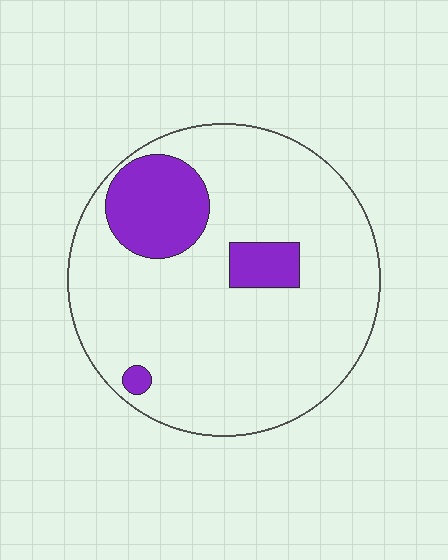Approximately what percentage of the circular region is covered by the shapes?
Approximately 15%.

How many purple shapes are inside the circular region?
3.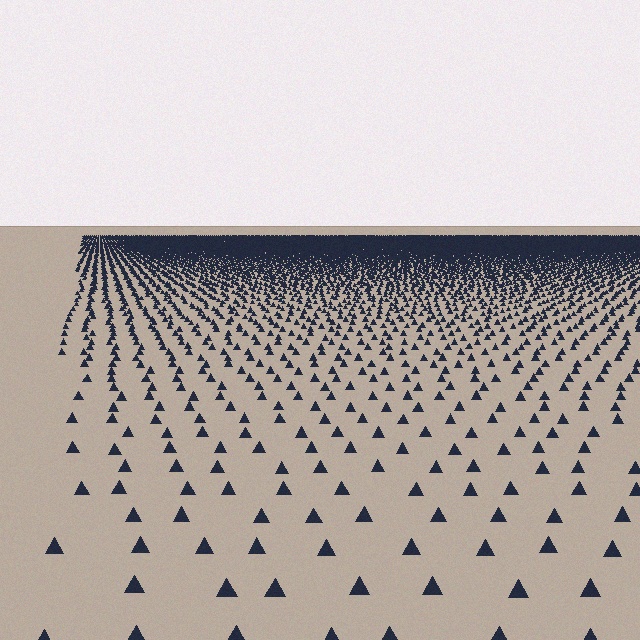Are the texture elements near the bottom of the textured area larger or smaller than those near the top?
Larger. Near the bottom, elements are closer to the viewer and appear at a bigger on-screen size.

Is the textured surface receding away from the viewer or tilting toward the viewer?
The surface is receding away from the viewer. Texture elements get smaller and denser toward the top.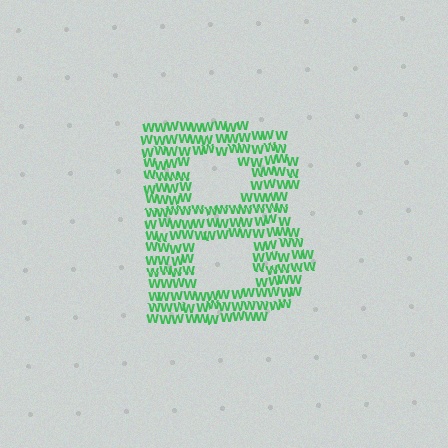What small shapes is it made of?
It is made of small letter W's.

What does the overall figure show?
The overall figure shows the letter B.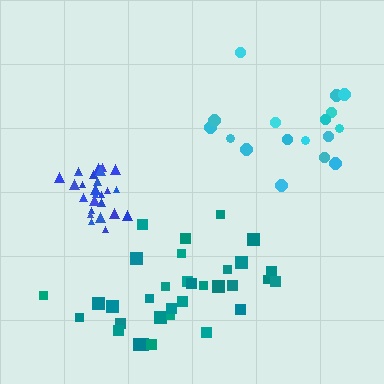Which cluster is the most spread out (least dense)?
Teal.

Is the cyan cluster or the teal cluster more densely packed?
Cyan.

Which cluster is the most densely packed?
Blue.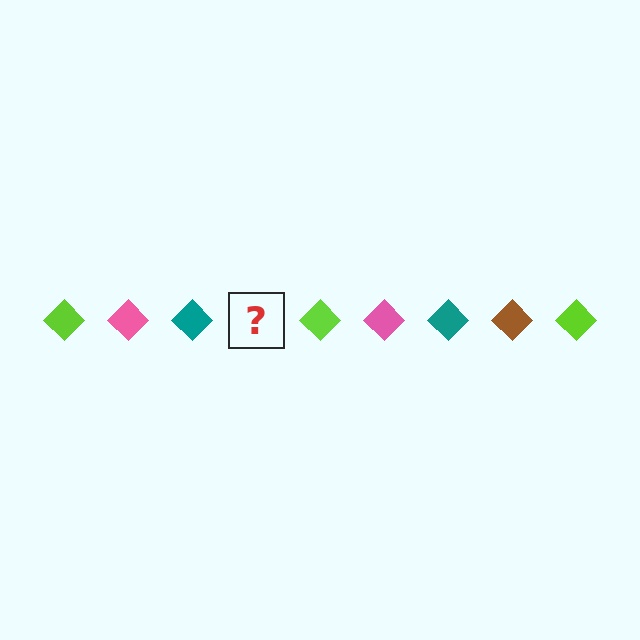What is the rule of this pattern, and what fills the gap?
The rule is that the pattern cycles through lime, pink, teal, brown diamonds. The gap should be filled with a brown diamond.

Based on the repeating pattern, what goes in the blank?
The blank should be a brown diamond.